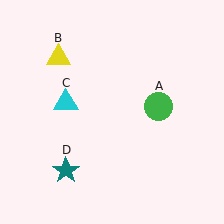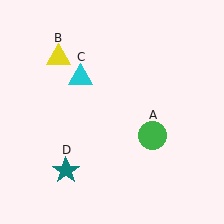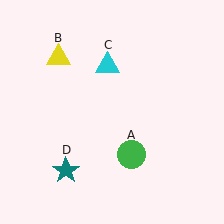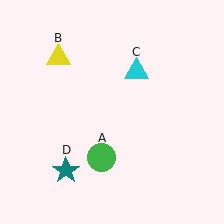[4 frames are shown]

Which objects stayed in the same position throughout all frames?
Yellow triangle (object B) and teal star (object D) remained stationary.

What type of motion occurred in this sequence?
The green circle (object A), cyan triangle (object C) rotated clockwise around the center of the scene.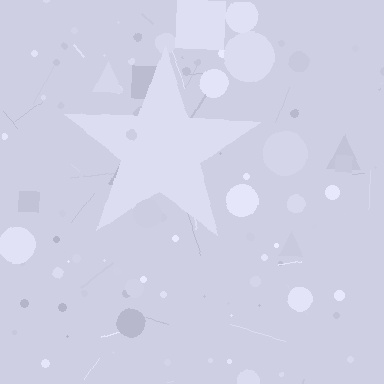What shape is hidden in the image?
A star is hidden in the image.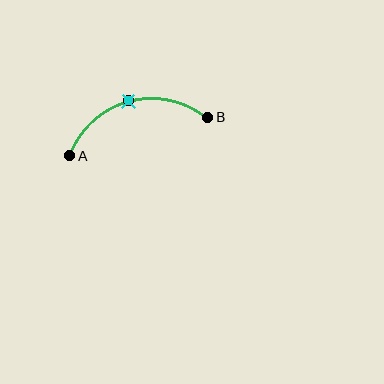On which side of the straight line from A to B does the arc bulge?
The arc bulges above the straight line connecting A and B.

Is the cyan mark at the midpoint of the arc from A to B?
Yes. The cyan mark lies on the arc at equal arc-length from both A and B — it is the arc midpoint.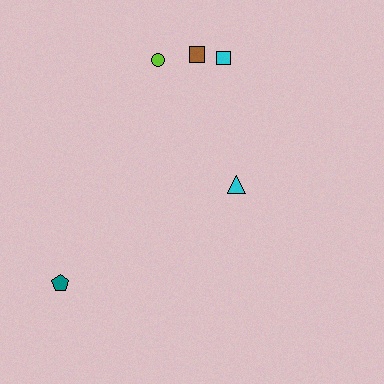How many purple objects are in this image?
There are no purple objects.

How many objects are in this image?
There are 5 objects.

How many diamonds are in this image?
There are no diamonds.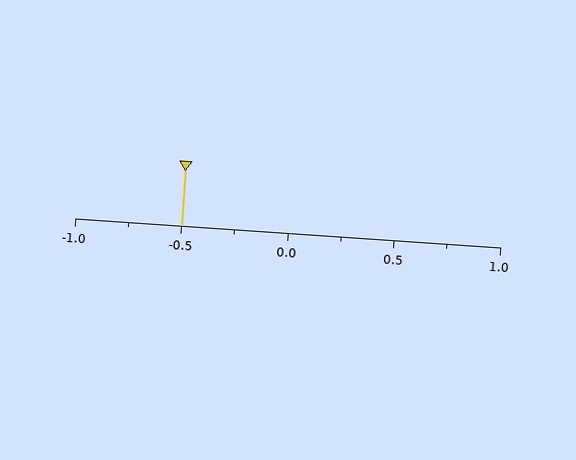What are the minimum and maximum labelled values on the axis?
The axis runs from -1.0 to 1.0.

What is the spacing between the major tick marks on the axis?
The major ticks are spaced 0.5 apart.